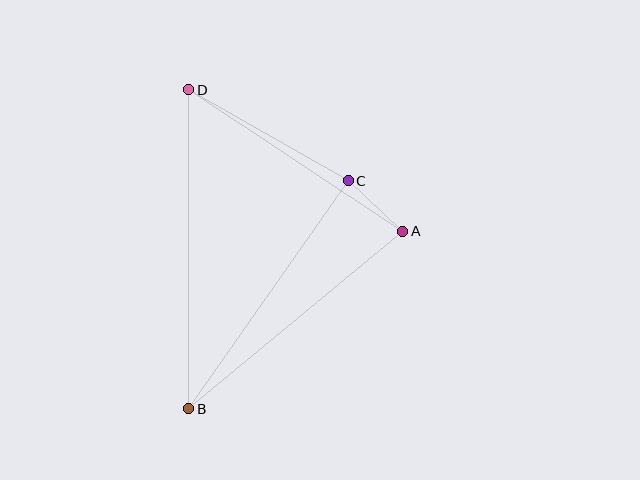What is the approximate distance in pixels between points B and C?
The distance between B and C is approximately 278 pixels.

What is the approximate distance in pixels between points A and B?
The distance between A and B is approximately 278 pixels.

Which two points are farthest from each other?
Points B and D are farthest from each other.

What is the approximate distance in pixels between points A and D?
The distance between A and D is approximately 257 pixels.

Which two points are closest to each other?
Points A and C are closest to each other.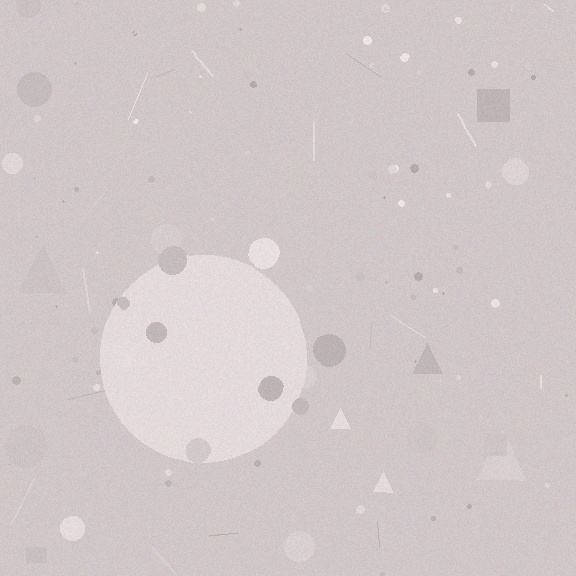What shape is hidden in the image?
A circle is hidden in the image.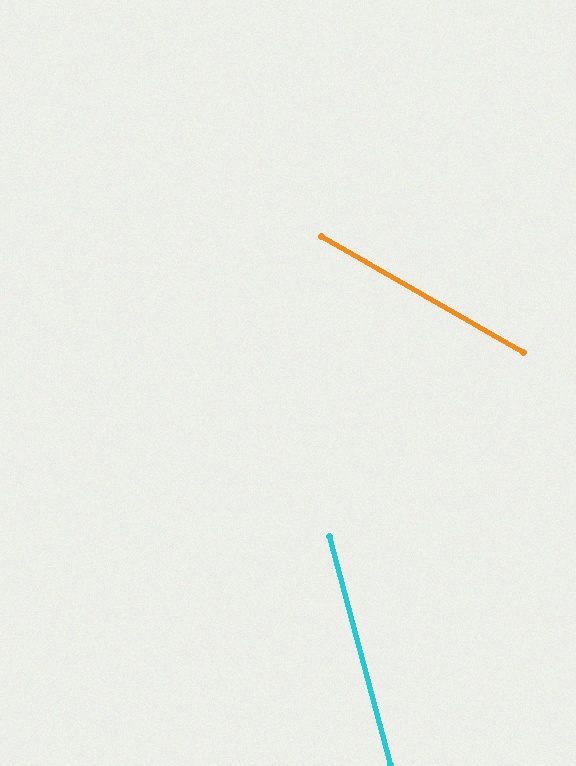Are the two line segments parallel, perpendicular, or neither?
Neither parallel nor perpendicular — they differ by about 45°.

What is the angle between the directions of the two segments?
Approximately 45 degrees.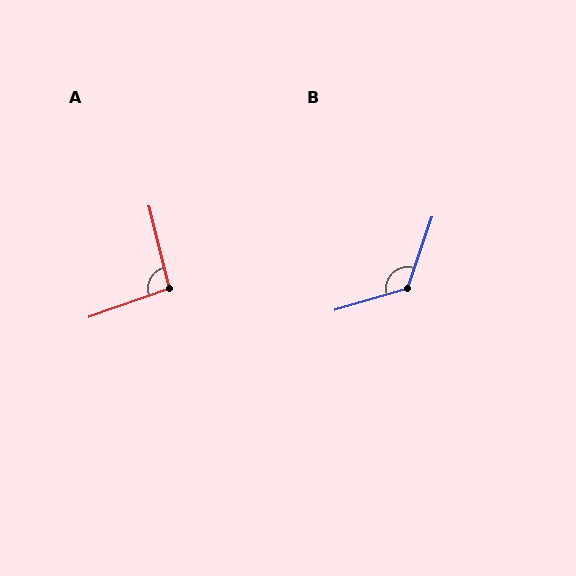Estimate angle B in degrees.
Approximately 126 degrees.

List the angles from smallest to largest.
A (96°), B (126°).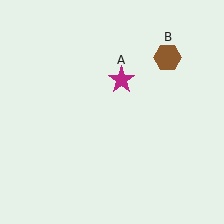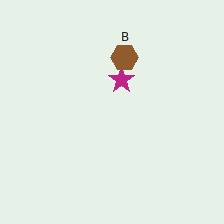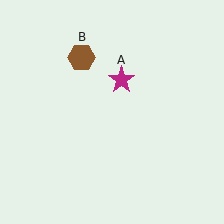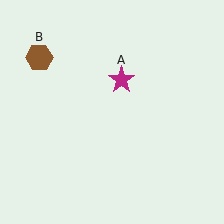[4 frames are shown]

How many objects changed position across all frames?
1 object changed position: brown hexagon (object B).